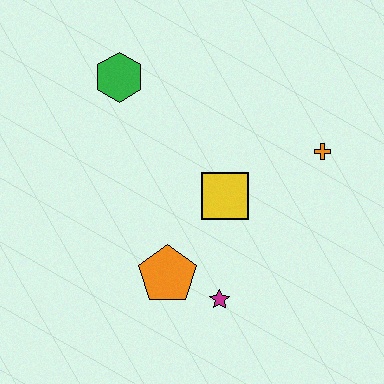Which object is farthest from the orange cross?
The green hexagon is farthest from the orange cross.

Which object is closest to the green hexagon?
The yellow square is closest to the green hexagon.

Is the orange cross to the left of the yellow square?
No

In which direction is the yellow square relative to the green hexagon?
The yellow square is below the green hexagon.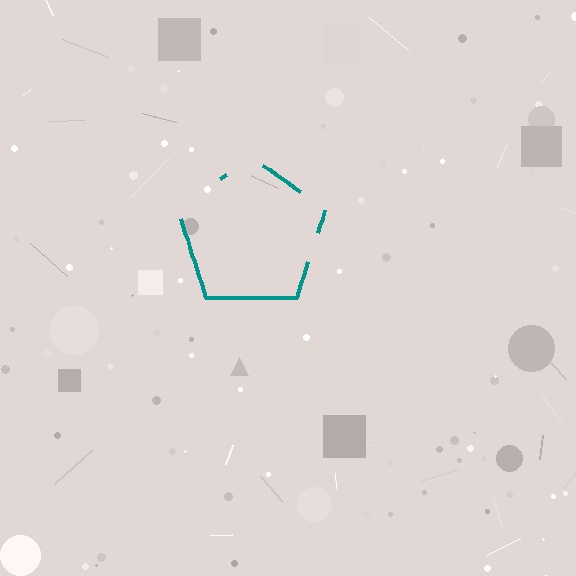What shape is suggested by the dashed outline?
The dashed outline suggests a pentagon.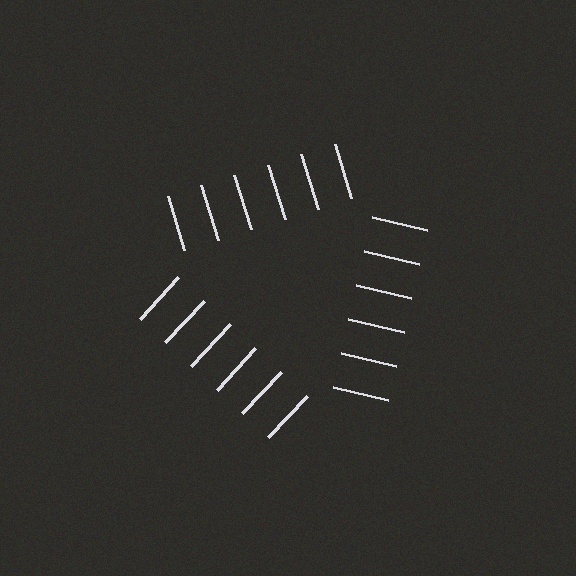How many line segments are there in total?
18 — 6 along each of the 3 edges.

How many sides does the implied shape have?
3 sides — the line-ends trace a triangle.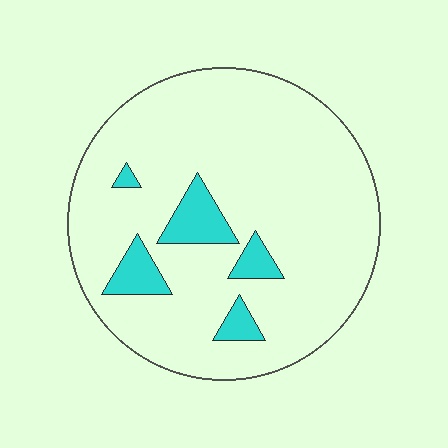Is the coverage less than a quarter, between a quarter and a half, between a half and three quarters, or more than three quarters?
Less than a quarter.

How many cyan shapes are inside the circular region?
5.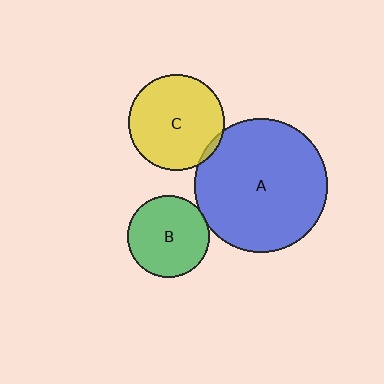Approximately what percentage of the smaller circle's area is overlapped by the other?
Approximately 5%.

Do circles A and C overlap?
Yes.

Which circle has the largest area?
Circle A (blue).